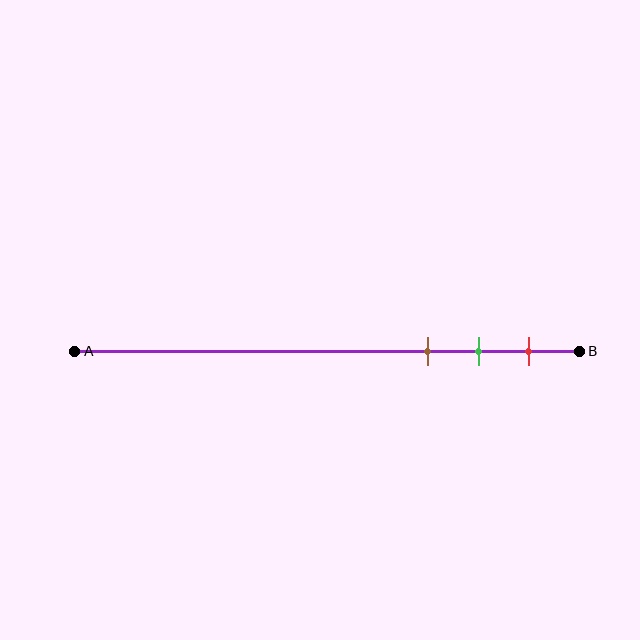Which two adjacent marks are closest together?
The green and red marks are the closest adjacent pair.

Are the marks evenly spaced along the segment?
Yes, the marks are approximately evenly spaced.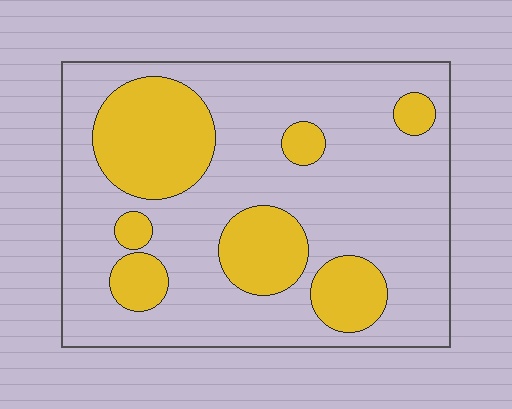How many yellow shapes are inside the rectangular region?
7.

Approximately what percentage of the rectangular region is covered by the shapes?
Approximately 25%.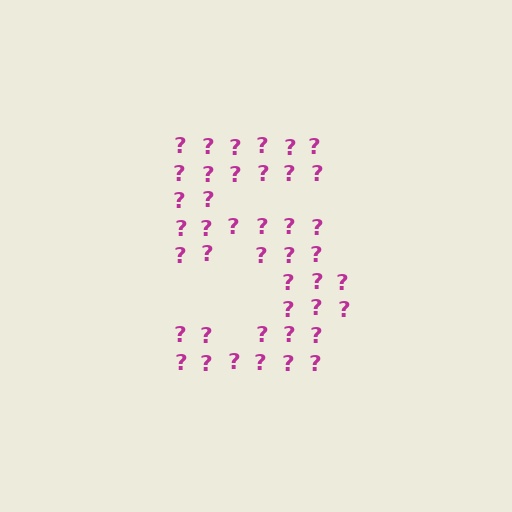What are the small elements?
The small elements are question marks.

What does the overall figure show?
The overall figure shows the digit 5.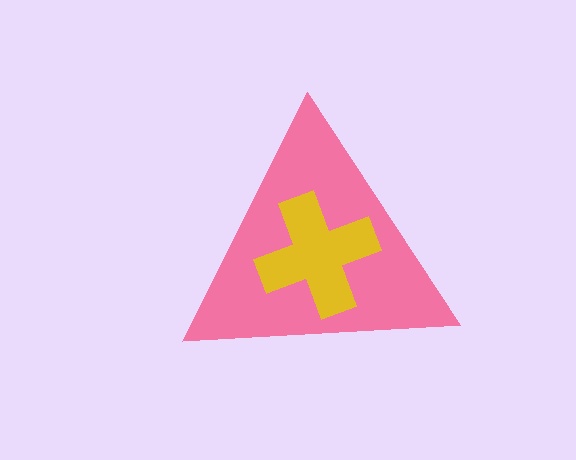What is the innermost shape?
The yellow cross.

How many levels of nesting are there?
2.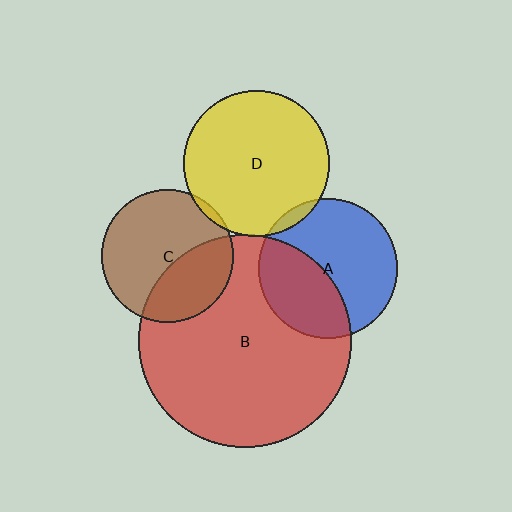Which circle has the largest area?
Circle B (red).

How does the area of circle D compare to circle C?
Approximately 1.2 times.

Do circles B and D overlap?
Yes.